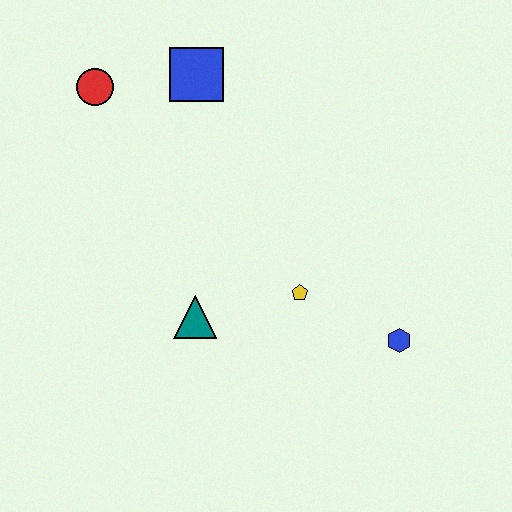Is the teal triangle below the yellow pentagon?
Yes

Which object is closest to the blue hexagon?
The yellow pentagon is closest to the blue hexagon.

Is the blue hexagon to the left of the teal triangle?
No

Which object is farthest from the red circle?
The blue hexagon is farthest from the red circle.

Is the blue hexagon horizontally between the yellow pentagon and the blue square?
No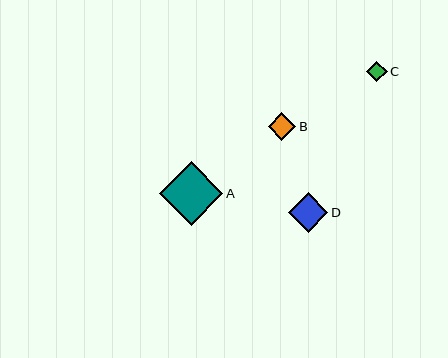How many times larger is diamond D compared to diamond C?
Diamond D is approximately 2.0 times the size of diamond C.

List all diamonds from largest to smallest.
From largest to smallest: A, D, B, C.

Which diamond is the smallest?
Diamond C is the smallest with a size of approximately 20 pixels.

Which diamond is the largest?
Diamond A is the largest with a size of approximately 64 pixels.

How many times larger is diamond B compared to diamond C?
Diamond B is approximately 1.4 times the size of diamond C.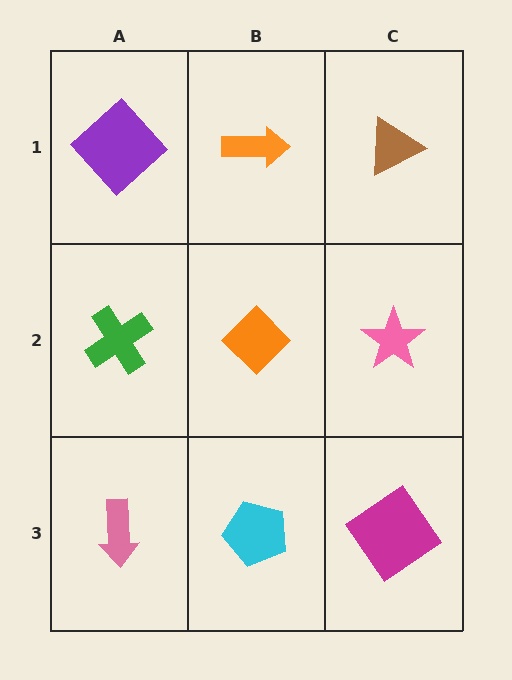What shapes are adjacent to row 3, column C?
A pink star (row 2, column C), a cyan pentagon (row 3, column B).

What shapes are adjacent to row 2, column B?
An orange arrow (row 1, column B), a cyan pentagon (row 3, column B), a green cross (row 2, column A), a pink star (row 2, column C).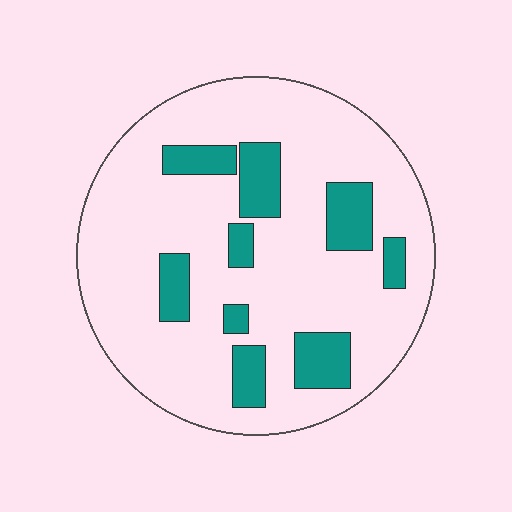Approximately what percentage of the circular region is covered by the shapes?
Approximately 20%.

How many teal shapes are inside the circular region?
9.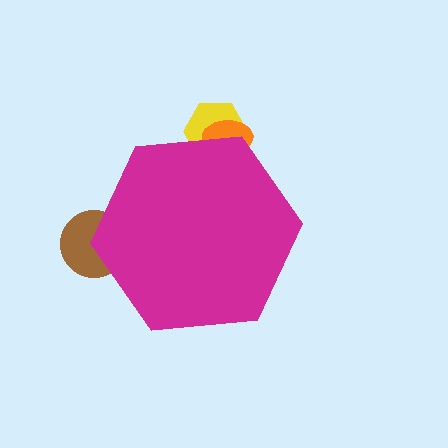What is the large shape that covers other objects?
A magenta hexagon.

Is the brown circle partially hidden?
Yes, the brown circle is partially hidden behind the magenta hexagon.